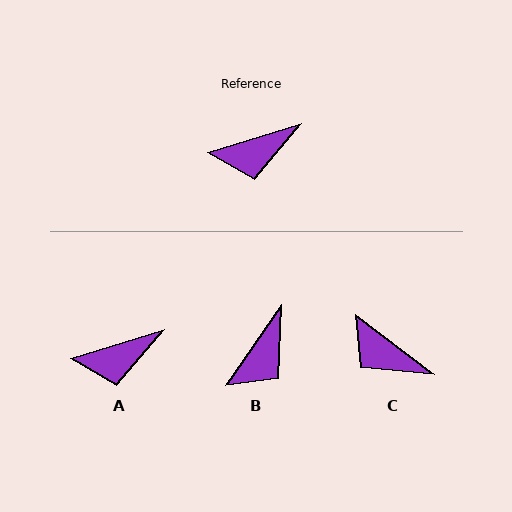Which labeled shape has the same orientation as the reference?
A.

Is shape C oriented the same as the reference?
No, it is off by about 55 degrees.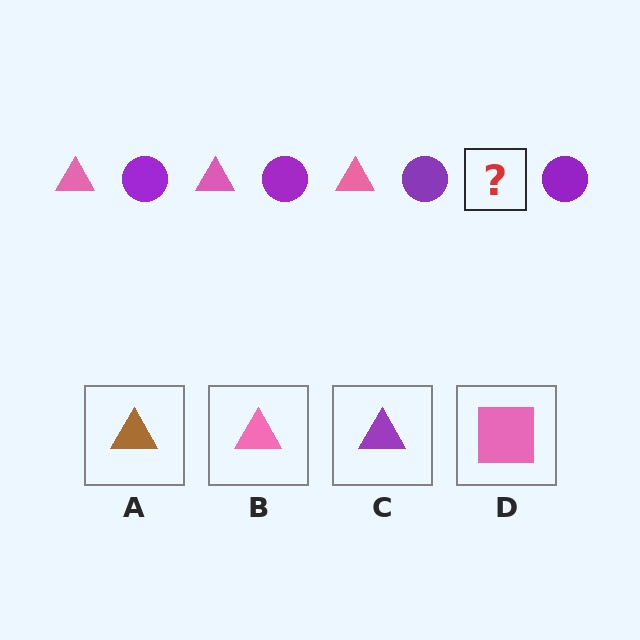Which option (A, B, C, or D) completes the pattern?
B.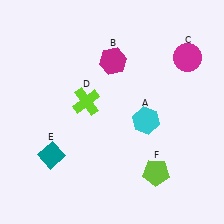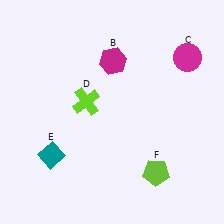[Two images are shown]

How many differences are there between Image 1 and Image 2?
There is 1 difference between the two images.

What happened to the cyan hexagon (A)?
The cyan hexagon (A) was removed in Image 2. It was in the bottom-right area of Image 1.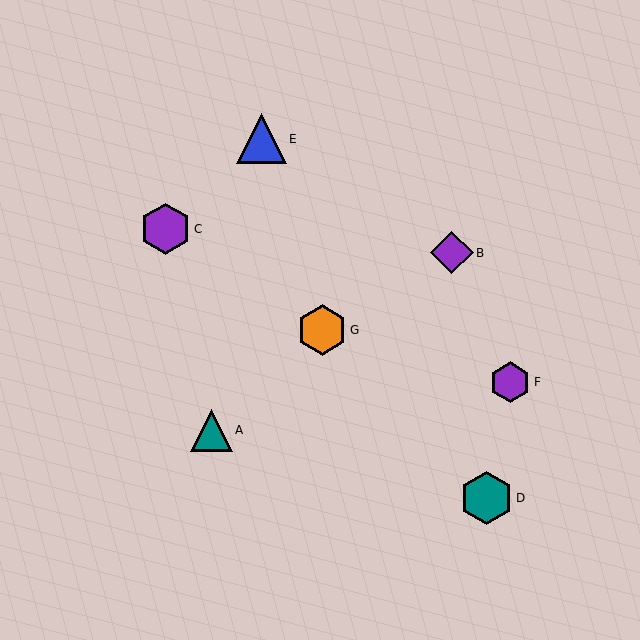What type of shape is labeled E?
Shape E is a blue triangle.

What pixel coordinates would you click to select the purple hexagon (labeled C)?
Click at (166, 229) to select the purple hexagon C.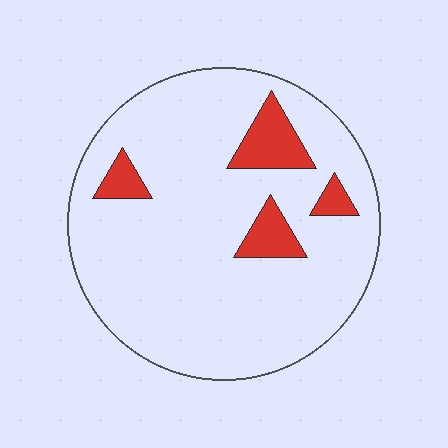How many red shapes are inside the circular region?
4.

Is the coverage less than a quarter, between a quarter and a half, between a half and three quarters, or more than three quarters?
Less than a quarter.